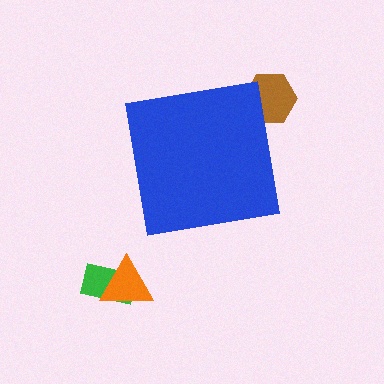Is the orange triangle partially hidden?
No, the orange triangle is fully visible.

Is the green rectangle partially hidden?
No, the green rectangle is fully visible.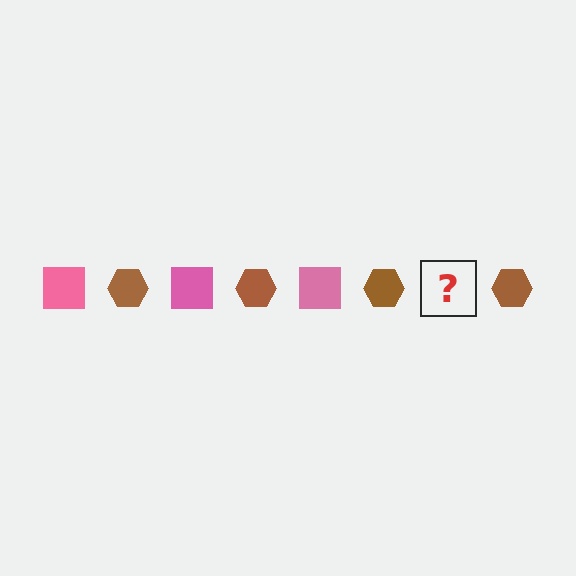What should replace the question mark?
The question mark should be replaced with a pink square.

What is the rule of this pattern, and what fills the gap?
The rule is that the pattern alternates between pink square and brown hexagon. The gap should be filled with a pink square.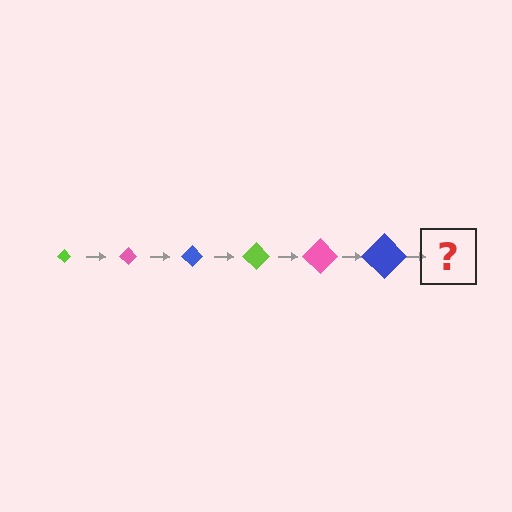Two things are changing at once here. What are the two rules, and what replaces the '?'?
The two rules are that the diamond grows larger each step and the color cycles through lime, pink, and blue. The '?' should be a lime diamond, larger than the previous one.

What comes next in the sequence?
The next element should be a lime diamond, larger than the previous one.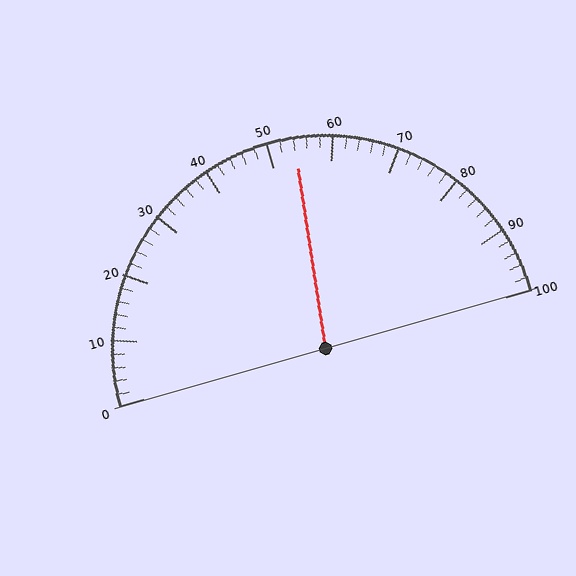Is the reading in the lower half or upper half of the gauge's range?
The reading is in the upper half of the range (0 to 100).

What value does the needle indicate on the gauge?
The needle indicates approximately 54.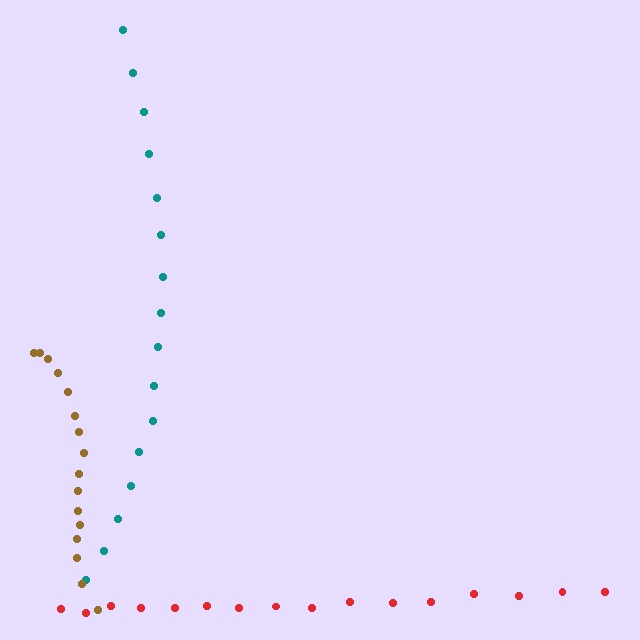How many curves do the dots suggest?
There are 3 distinct paths.